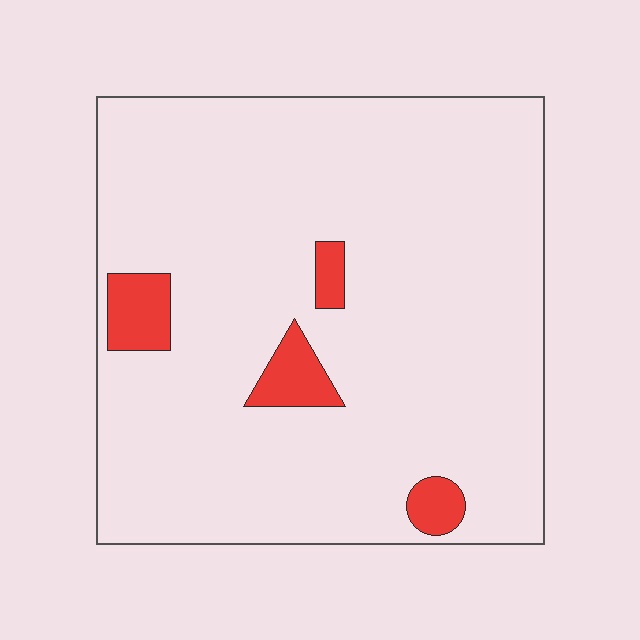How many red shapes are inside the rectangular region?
4.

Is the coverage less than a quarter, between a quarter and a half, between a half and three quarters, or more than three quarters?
Less than a quarter.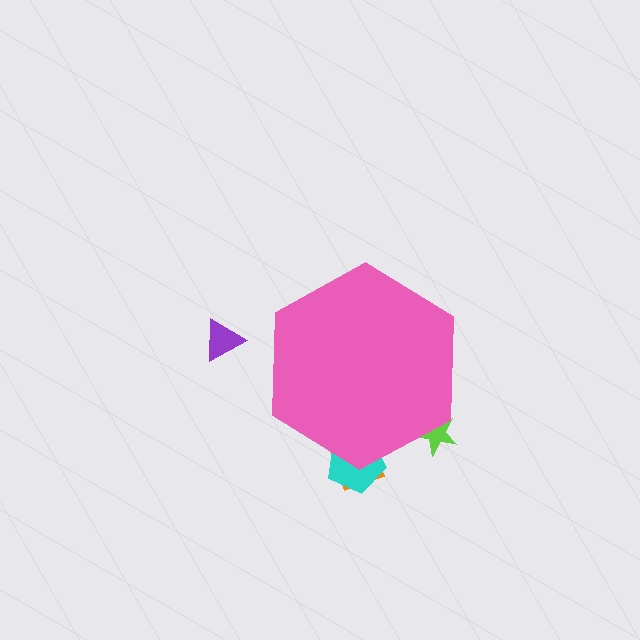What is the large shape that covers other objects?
A pink hexagon.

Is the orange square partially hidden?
Yes, the orange square is partially hidden behind the pink hexagon.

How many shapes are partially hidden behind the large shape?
3 shapes are partially hidden.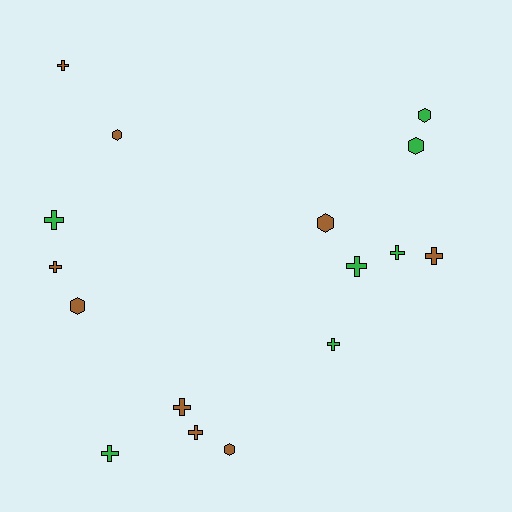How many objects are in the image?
There are 16 objects.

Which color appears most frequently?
Brown, with 9 objects.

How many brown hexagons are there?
There are 4 brown hexagons.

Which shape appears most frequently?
Cross, with 10 objects.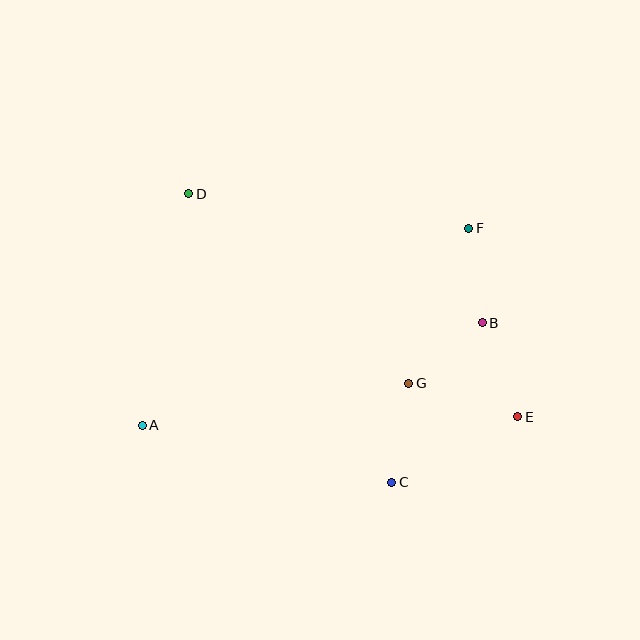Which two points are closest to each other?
Points B and G are closest to each other.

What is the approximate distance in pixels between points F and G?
The distance between F and G is approximately 166 pixels.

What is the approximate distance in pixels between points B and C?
The distance between B and C is approximately 183 pixels.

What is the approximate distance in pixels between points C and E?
The distance between C and E is approximately 142 pixels.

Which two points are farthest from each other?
Points D and E are farthest from each other.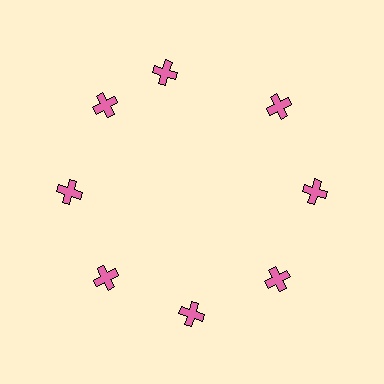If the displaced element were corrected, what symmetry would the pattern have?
It would have 8-fold rotational symmetry — the pattern would map onto itself every 45 degrees.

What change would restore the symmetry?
The symmetry would be restored by rotating it back into even spacing with its neighbors so that all 8 crosses sit at equal angles and equal distance from the center.